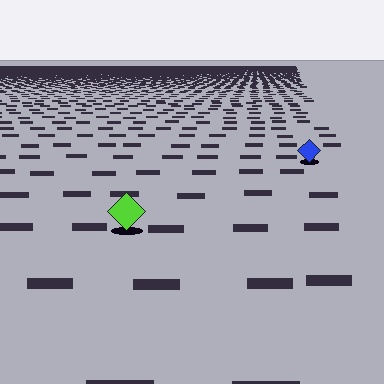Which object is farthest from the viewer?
The blue diamond is farthest from the viewer. It appears smaller and the ground texture around it is denser.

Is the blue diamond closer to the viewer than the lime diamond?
No. The lime diamond is closer — you can tell from the texture gradient: the ground texture is coarser near it.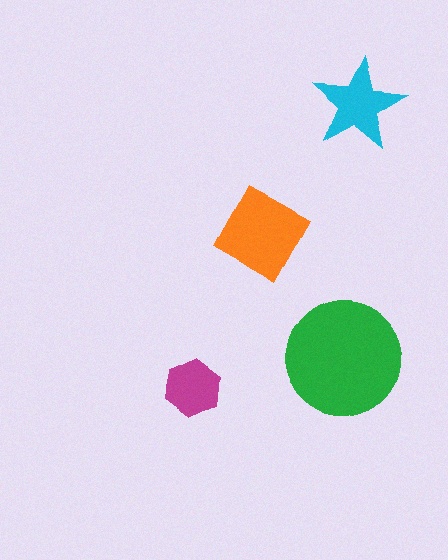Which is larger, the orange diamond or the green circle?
The green circle.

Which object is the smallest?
The magenta hexagon.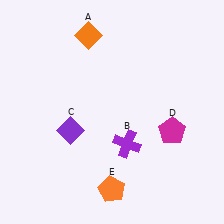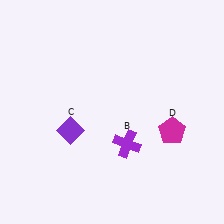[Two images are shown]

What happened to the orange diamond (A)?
The orange diamond (A) was removed in Image 2. It was in the top-left area of Image 1.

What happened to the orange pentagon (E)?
The orange pentagon (E) was removed in Image 2. It was in the bottom-left area of Image 1.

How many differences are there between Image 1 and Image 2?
There are 2 differences between the two images.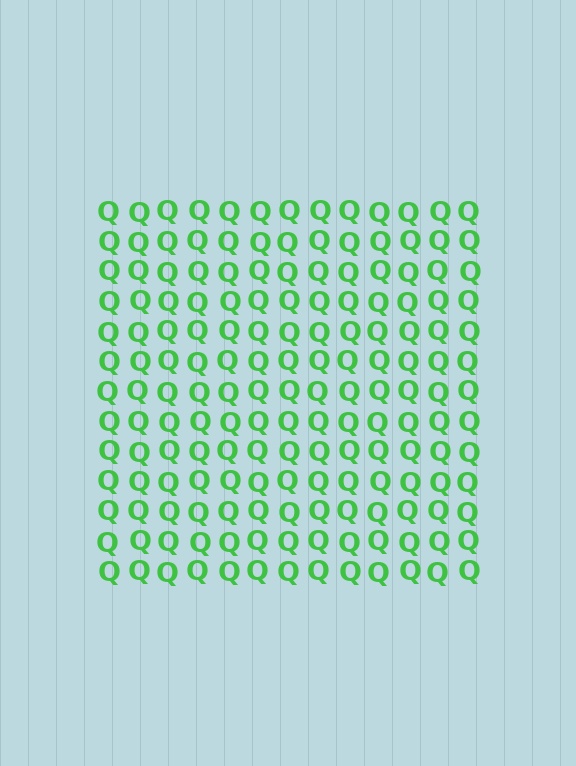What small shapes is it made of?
It is made of small letter Q's.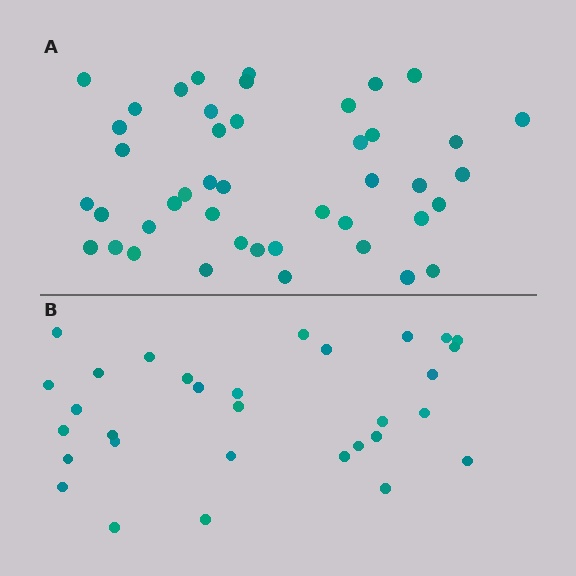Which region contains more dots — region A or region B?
Region A (the top region) has more dots.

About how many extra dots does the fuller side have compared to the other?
Region A has approximately 15 more dots than region B.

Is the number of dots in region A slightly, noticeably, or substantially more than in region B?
Region A has noticeably more, but not dramatically so. The ratio is roughly 1.4 to 1.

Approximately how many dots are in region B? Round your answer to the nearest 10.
About 30 dots. (The exact count is 31, which rounds to 30.)